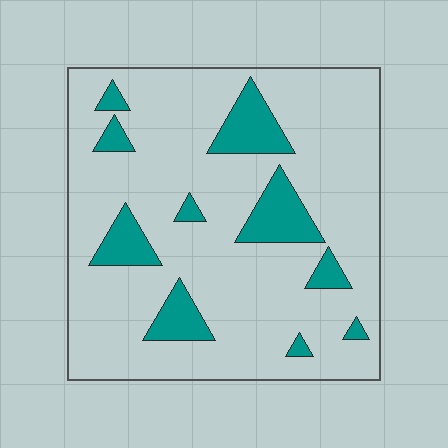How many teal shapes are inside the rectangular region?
10.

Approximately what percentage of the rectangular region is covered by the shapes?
Approximately 15%.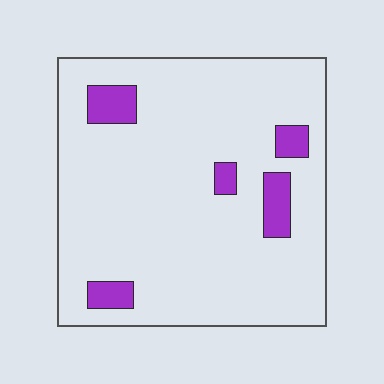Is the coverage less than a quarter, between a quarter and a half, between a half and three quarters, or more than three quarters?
Less than a quarter.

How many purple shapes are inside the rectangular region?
5.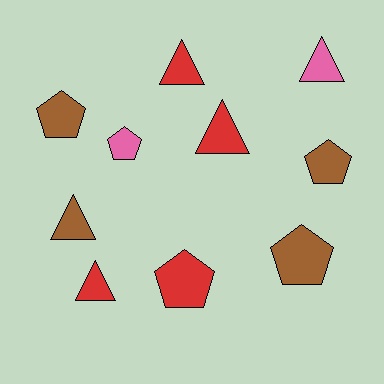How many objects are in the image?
There are 10 objects.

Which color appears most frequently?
Brown, with 4 objects.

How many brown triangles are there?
There is 1 brown triangle.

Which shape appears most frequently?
Triangle, with 5 objects.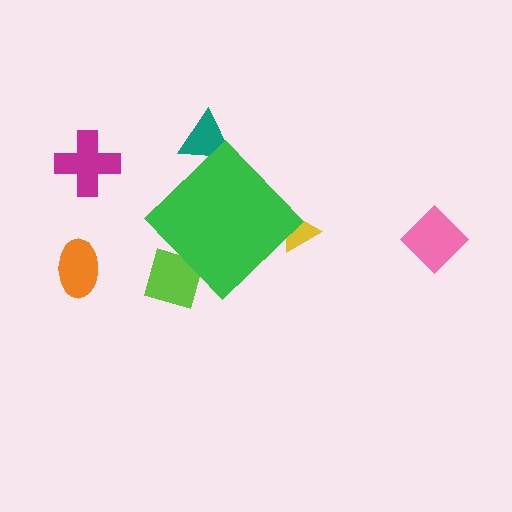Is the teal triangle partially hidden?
Yes, the teal triangle is partially hidden behind the green diamond.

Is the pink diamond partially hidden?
No, the pink diamond is fully visible.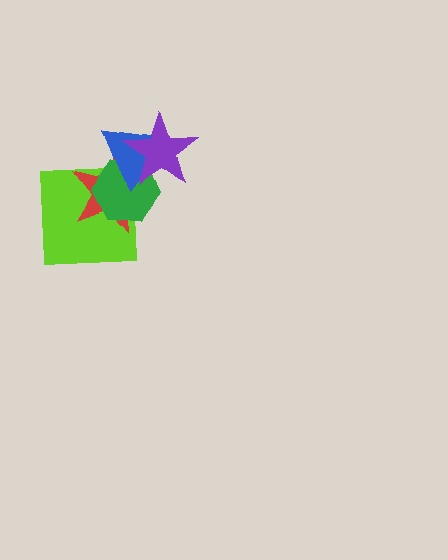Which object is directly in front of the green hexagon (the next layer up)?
The blue triangle is directly in front of the green hexagon.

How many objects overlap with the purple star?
3 objects overlap with the purple star.